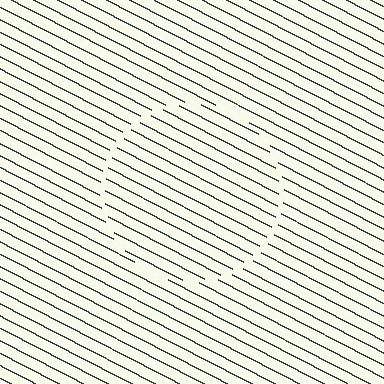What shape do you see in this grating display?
An illusory circle. The interior of the shape contains the same grating, shifted by half a period — the contour is defined by the phase discontinuity where line-ends from the inner and outer gratings abut.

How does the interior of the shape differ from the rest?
The interior of the shape contains the same grating, shifted by half a period — the contour is defined by the phase discontinuity where line-ends from the inner and outer gratings abut.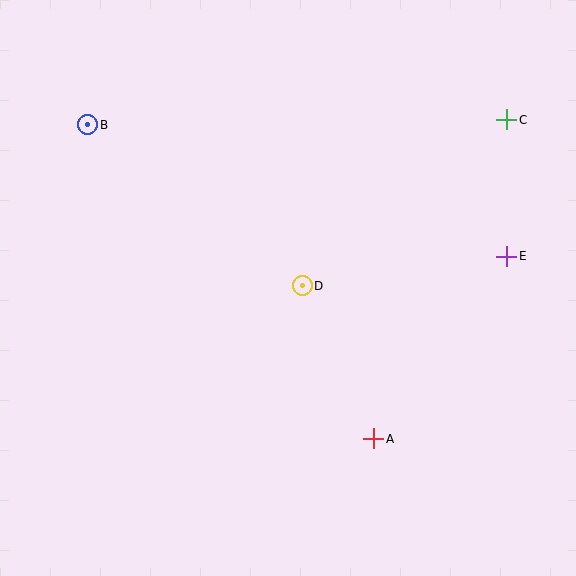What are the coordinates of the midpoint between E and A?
The midpoint between E and A is at (440, 347).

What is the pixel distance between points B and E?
The distance between B and E is 439 pixels.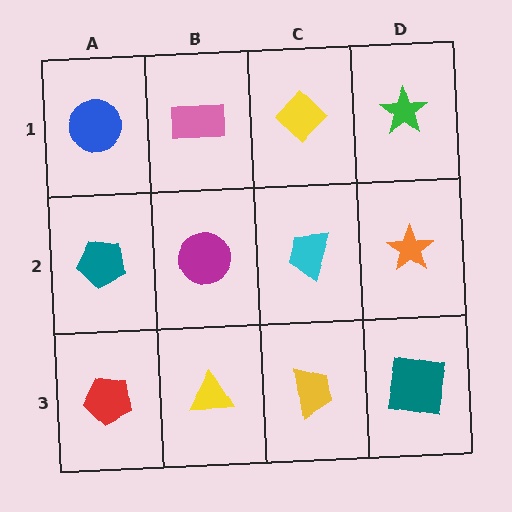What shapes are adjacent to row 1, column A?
A teal pentagon (row 2, column A), a pink rectangle (row 1, column B).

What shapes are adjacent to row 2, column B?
A pink rectangle (row 1, column B), a yellow triangle (row 3, column B), a teal pentagon (row 2, column A), a cyan trapezoid (row 2, column C).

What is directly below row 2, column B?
A yellow triangle.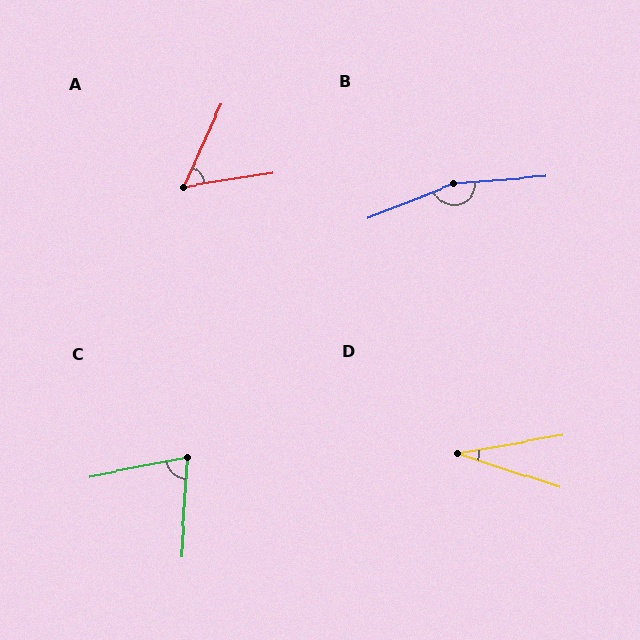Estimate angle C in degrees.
Approximately 76 degrees.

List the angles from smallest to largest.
D (28°), A (56°), C (76°), B (163°).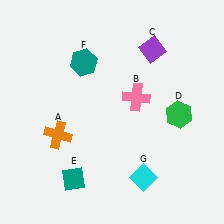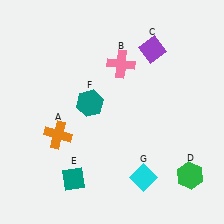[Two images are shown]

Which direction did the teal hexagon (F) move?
The teal hexagon (F) moved down.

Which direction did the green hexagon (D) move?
The green hexagon (D) moved down.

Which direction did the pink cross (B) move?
The pink cross (B) moved up.